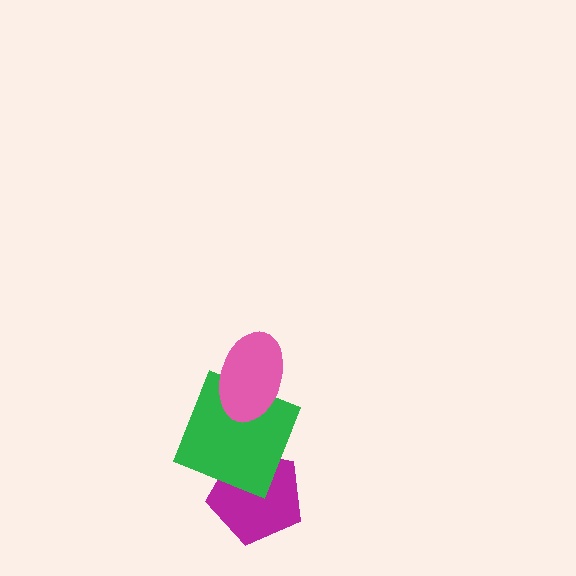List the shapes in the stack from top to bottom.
From top to bottom: the pink ellipse, the green square, the magenta pentagon.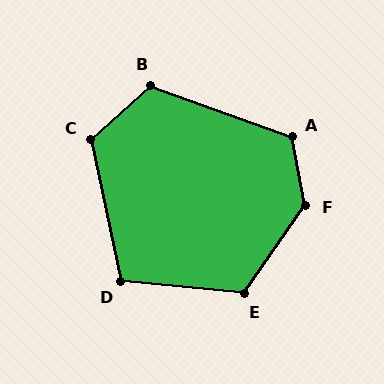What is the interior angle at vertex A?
Approximately 121 degrees (obtuse).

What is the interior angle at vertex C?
Approximately 120 degrees (obtuse).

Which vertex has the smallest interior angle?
D, at approximately 108 degrees.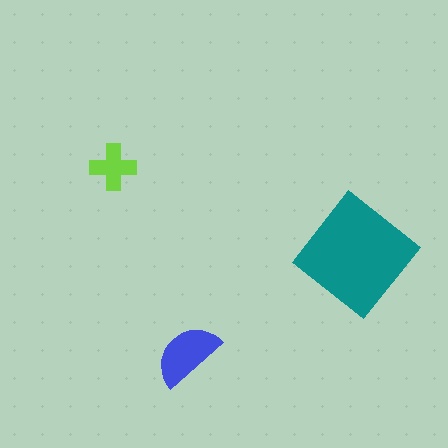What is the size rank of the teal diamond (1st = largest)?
1st.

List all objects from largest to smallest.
The teal diamond, the blue semicircle, the lime cross.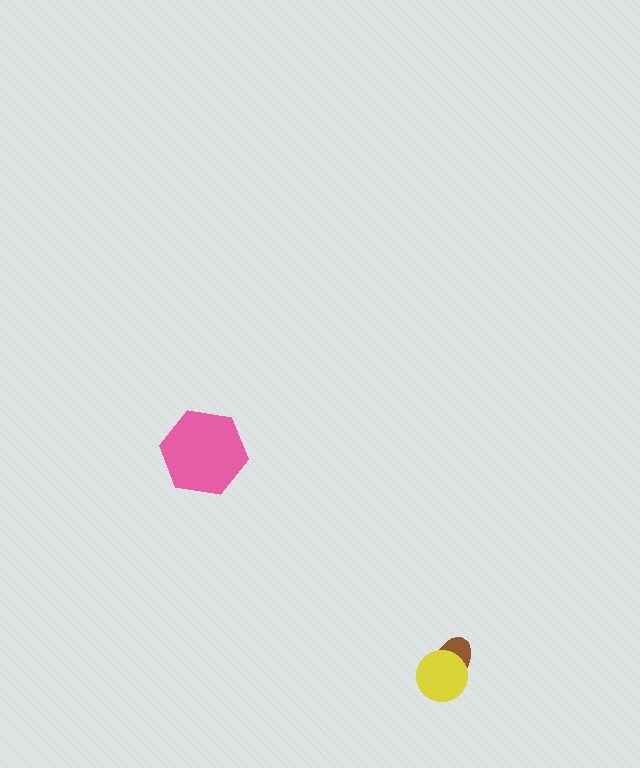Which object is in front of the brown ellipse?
The yellow circle is in front of the brown ellipse.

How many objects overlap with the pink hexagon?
0 objects overlap with the pink hexagon.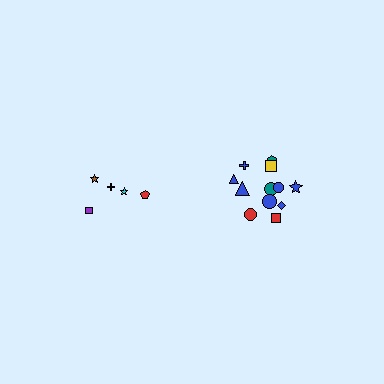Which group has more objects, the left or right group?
The right group.